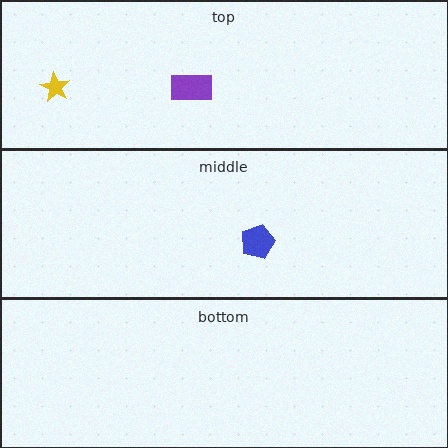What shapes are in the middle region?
The blue pentagon.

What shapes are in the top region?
The purple rectangle, the yellow star.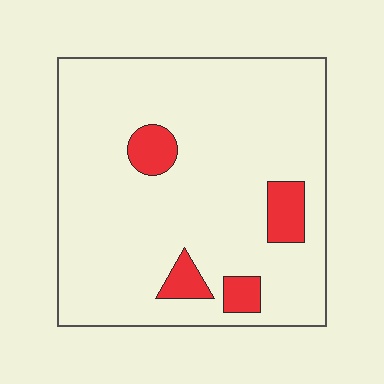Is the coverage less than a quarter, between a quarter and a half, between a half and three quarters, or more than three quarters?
Less than a quarter.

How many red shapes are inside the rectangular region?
4.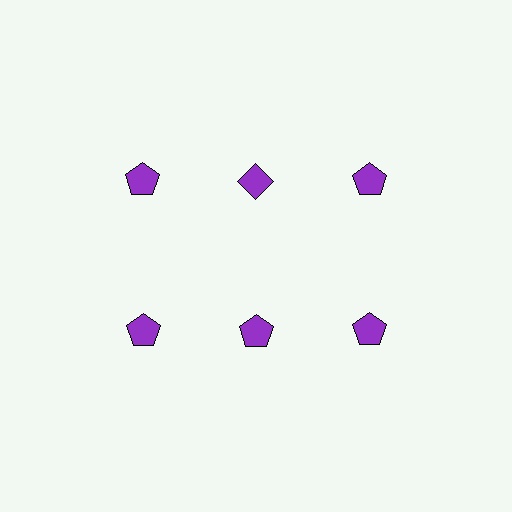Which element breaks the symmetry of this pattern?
The purple diamond in the top row, second from left column breaks the symmetry. All other shapes are purple pentagons.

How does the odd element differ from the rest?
It has a different shape: diamond instead of pentagon.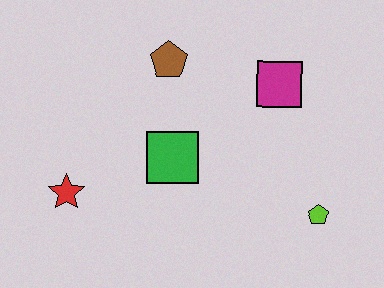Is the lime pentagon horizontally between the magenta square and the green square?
No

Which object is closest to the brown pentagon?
The green square is closest to the brown pentagon.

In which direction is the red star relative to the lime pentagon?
The red star is to the left of the lime pentagon.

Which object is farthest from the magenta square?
The red star is farthest from the magenta square.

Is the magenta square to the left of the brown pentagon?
No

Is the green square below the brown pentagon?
Yes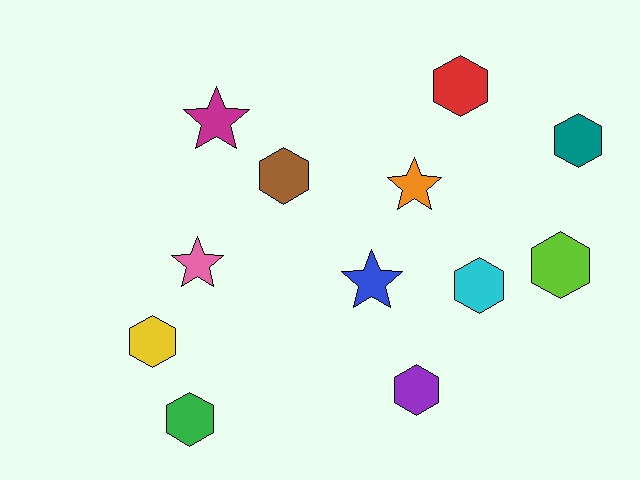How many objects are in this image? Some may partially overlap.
There are 12 objects.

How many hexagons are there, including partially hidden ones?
There are 8 hexagons.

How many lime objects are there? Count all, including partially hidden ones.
There is 1 lime object.